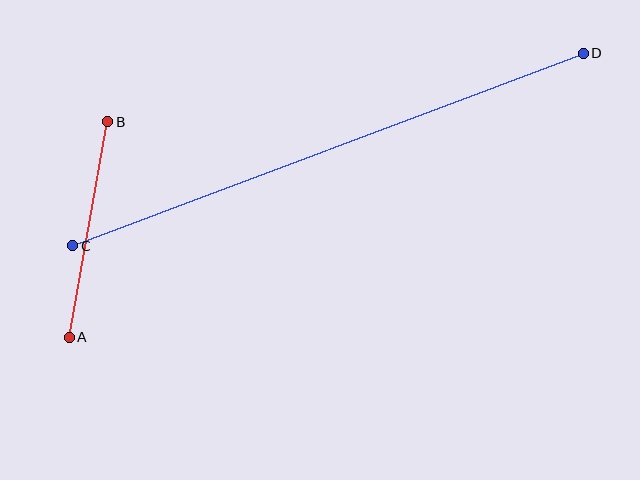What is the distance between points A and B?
The distance is approximately 219 pixels.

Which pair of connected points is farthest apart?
Points C and D are farthest apart.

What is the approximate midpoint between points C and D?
The midpoint is at approximately (328, 150) pixels.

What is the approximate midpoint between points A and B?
The midpoint is at approximately (88, 230) pixels.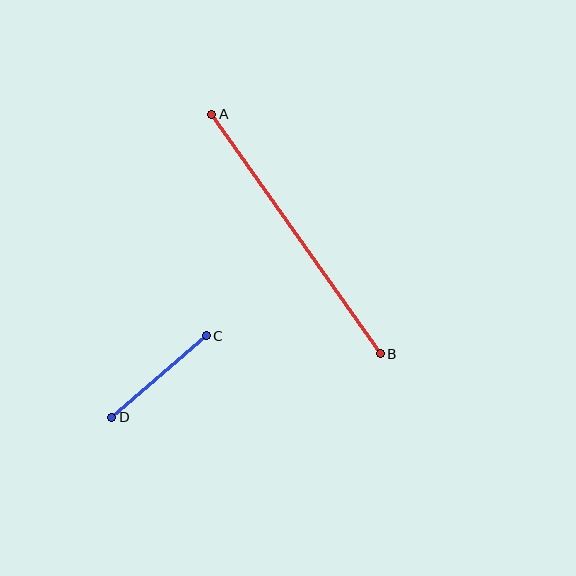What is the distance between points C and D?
The distance is approximately 125 pixels.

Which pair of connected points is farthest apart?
Points A and B are farthest apart.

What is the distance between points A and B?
The distance is approximately 293 pixels.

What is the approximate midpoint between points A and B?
The midpoint is at approximately (296, 234) pixels.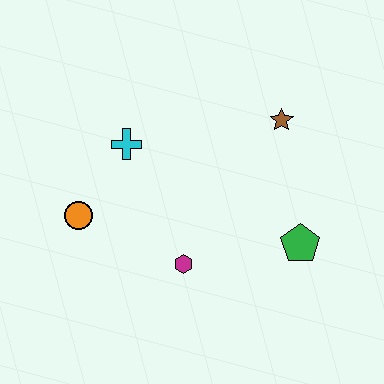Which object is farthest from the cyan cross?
The green pentagon is farthest from the cyan cross.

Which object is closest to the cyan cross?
The orange circle is closest to the cyan cross.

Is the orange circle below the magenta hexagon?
No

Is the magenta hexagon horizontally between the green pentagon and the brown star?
No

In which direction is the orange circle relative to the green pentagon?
The orange circle is to the left of the green pentagon.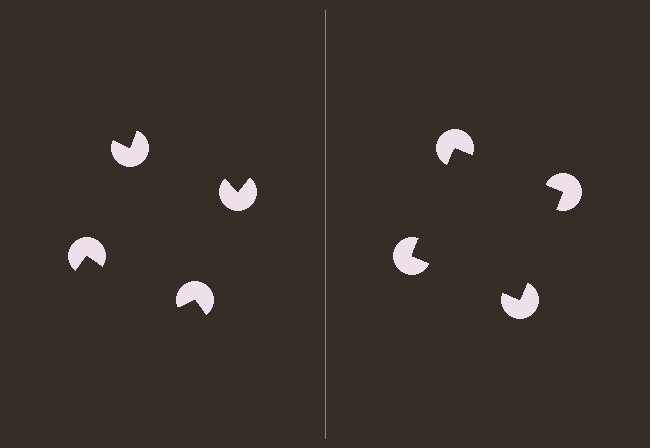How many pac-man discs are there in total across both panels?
8 — 4 on each side.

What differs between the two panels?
The pac-man discs are positioned identically on both sides; only the wedge orientations differ. On the right they align to a square; on the left they are misaligned.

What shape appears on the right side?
An illusory square.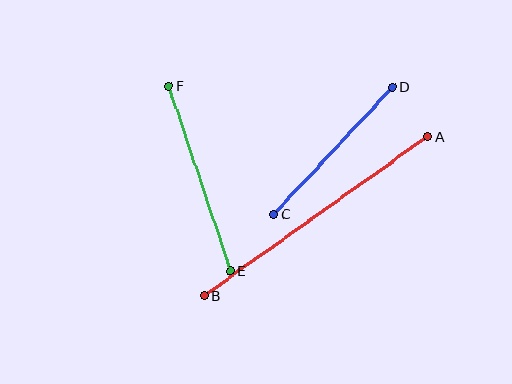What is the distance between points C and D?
The distance is approximately 174 pixels.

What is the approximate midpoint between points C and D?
The midpoint is at approximately (333, 151) pixels.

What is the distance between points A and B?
The distance is approximately 274 pixels.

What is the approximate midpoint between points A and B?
The midpoint is at approximately (316, 216) pixels.